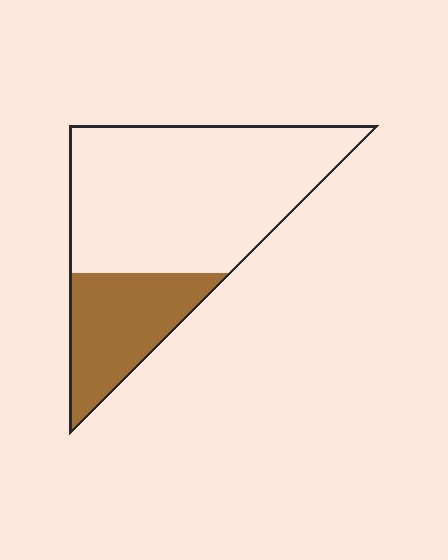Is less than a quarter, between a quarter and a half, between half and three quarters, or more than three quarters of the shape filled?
Between a quarter and a half.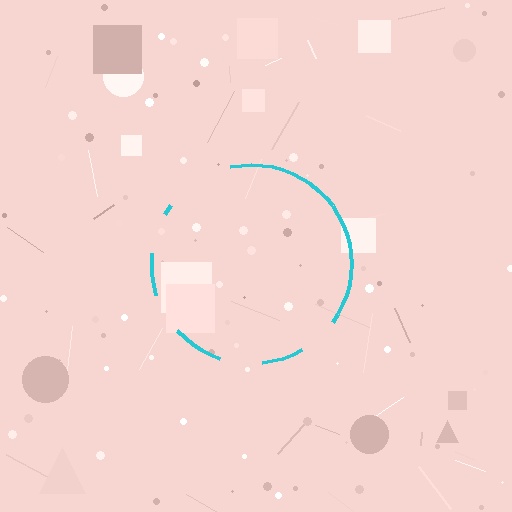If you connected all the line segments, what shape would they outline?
They would outline a circle.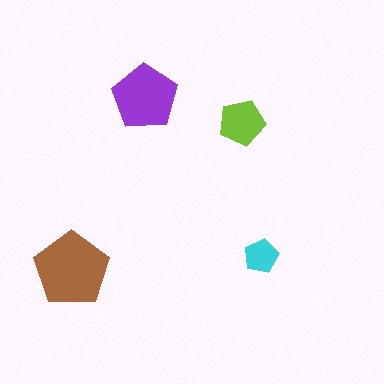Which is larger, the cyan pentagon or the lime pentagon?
The lime one.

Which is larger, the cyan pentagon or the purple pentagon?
The purple one.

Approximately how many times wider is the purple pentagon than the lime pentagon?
About 1.5 times wider.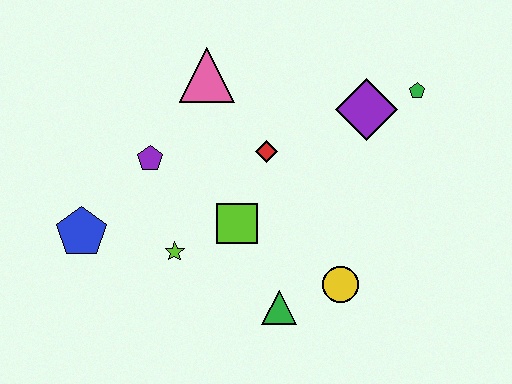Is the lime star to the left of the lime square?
Yes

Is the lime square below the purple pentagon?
Yes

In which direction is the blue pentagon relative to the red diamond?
The blue pentagon is to the left of the red diamond.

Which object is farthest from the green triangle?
The green pentagon is farthest from the green triangle.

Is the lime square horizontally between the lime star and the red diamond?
Yes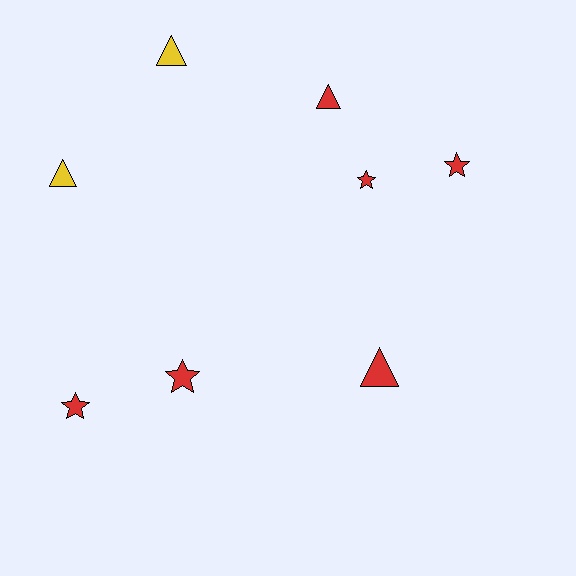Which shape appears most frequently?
Triangle, with 4 objects.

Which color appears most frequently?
Red, with 6 objects.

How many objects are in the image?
There are 8 objects.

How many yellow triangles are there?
There are 2 yellow triangles.